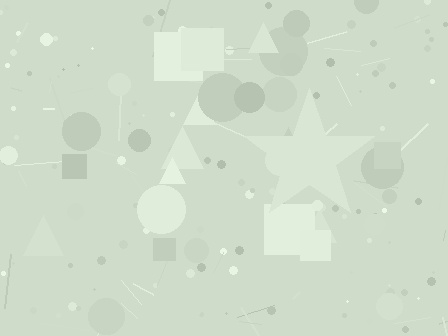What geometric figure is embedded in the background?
A star is embedded in the background.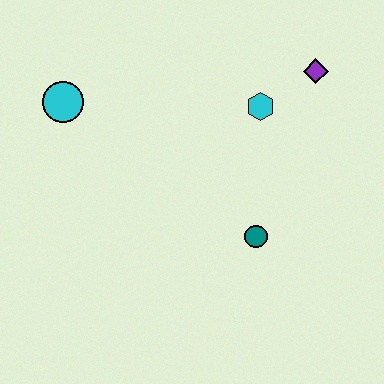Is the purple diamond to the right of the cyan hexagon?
Yes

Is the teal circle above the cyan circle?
No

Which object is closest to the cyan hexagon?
The purple diamond is closest to the cyan hexagon.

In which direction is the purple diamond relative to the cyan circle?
The purple diamond is to the right of the cyan circle.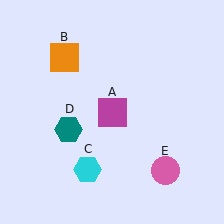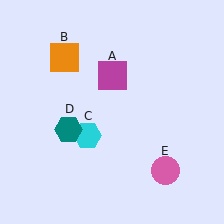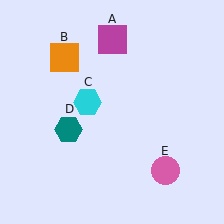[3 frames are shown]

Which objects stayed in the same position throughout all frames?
Orange square (object B) and teal hexagon (object D) and pink circle (object E) remained stationary.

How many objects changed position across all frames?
2 objects changed position: magenta square (object A), cyan hexagon (object C).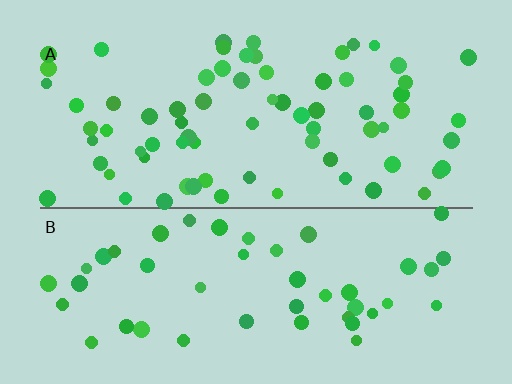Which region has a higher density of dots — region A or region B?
A (the top).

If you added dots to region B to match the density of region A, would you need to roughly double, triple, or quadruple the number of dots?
Approximately double.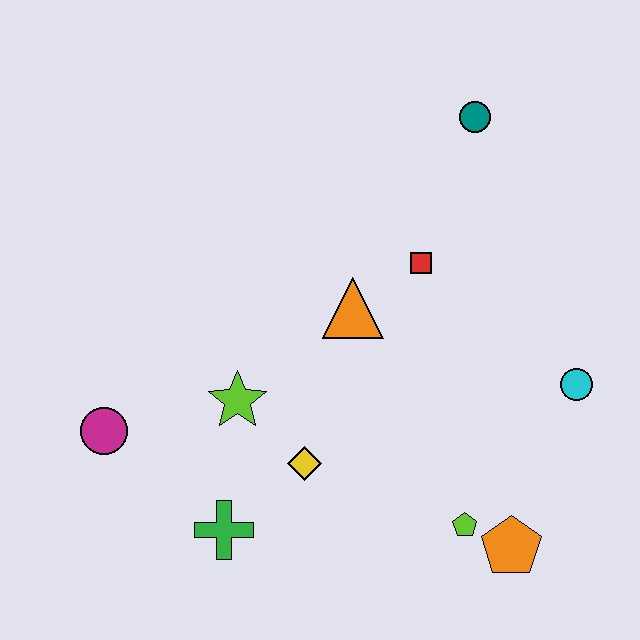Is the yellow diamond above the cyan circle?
No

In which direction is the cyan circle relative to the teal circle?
The cyan circle is below the teal circle.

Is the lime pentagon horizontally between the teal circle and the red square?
Yes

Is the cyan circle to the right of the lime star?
Yes